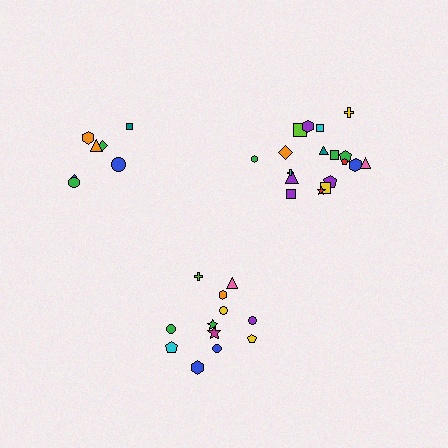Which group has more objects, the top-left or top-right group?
The top-right group.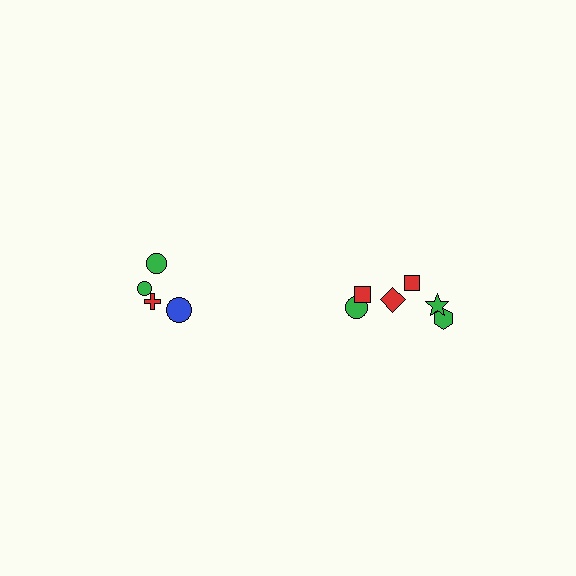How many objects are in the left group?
There are 4 objects.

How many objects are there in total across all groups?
There are 10 objects.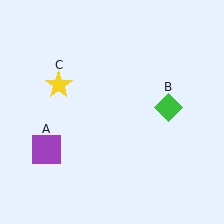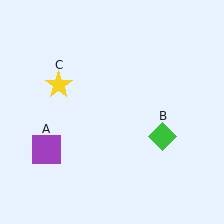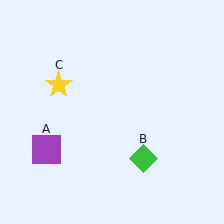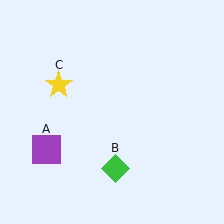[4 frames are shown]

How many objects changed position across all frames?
1 object changed position: green diamond (object B).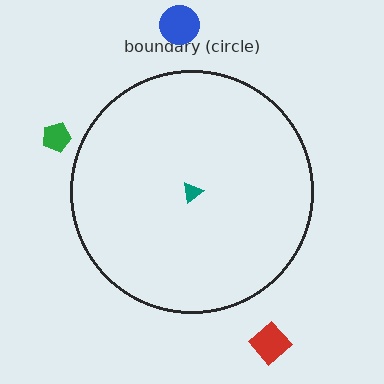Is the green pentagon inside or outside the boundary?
Outside.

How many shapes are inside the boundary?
1 inside, 3 outside.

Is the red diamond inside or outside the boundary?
Outside.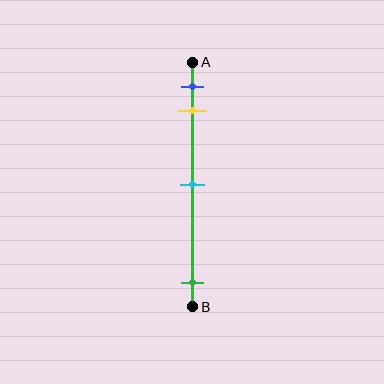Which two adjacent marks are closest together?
The blue and yellow marks are the closest adjacent pair.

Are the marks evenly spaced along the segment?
No, the marks are not evenly spaced.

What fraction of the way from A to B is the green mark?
The green mark is approximately 90% (0.9) of the way from A to B.